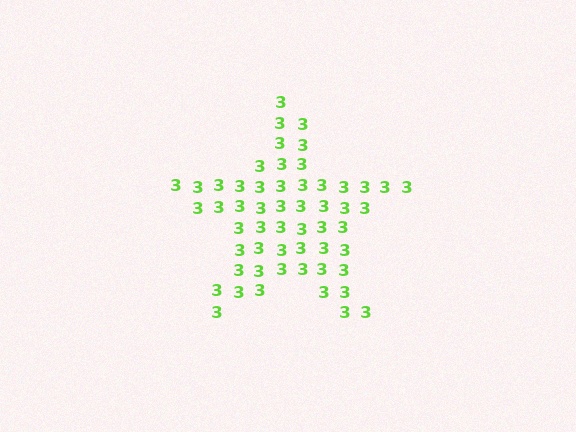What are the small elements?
The small elements are digit 3's.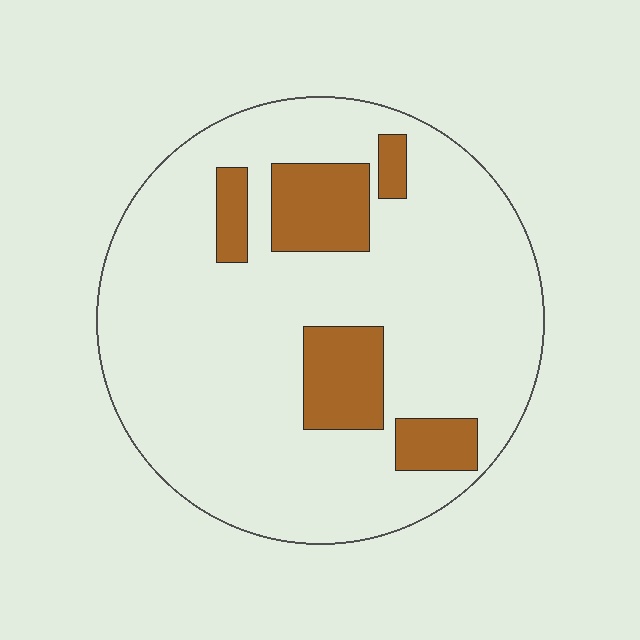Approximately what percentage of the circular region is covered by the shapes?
Approximately 15%.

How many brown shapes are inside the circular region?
5.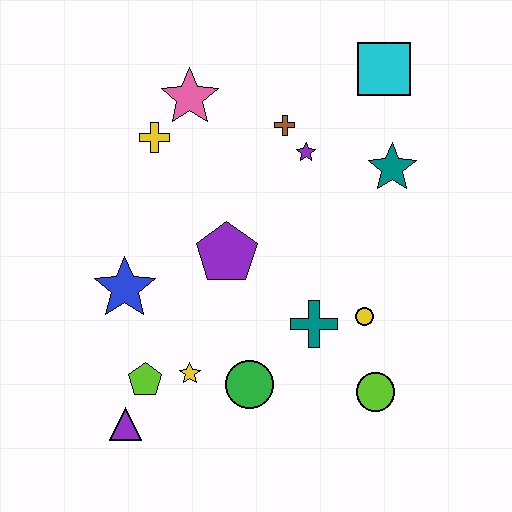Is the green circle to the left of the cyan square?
Yes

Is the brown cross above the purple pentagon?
Yes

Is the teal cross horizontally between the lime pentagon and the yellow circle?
Yes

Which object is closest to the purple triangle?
The lime pentagon is closest to the purple triangle.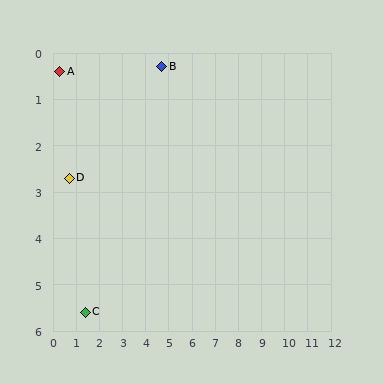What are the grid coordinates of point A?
Point A is at approximately (0.3, 0.4).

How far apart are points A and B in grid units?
Points A and B are about 4.4 grid units apart.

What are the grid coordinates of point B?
Point B is at approximately (4.7, 0.3).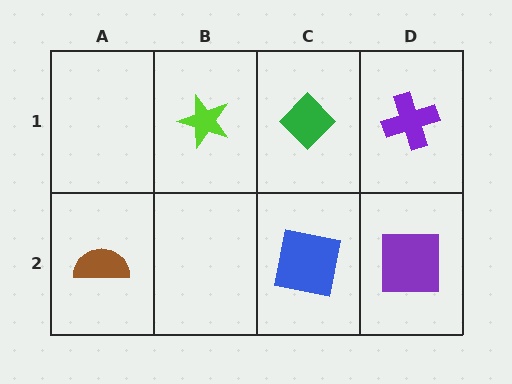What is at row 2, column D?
A purple square.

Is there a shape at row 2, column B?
No, that cell is empty.